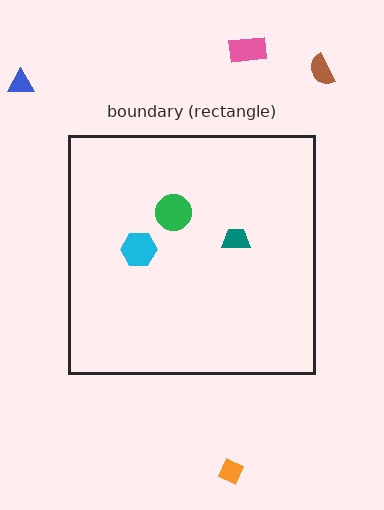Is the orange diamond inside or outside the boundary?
Outside.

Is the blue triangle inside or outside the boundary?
Outside.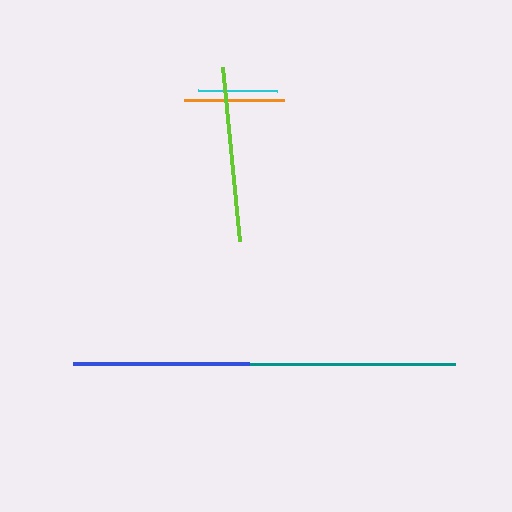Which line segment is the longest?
The teal line is the longest at approximately 217 pixels.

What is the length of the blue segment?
The blue segment is approximately 177 pixels long.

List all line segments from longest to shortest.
From longest to shortest: teal, blue, lime, orange, cyan.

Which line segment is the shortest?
The cyan line is the shortest at approximately 79 pixels.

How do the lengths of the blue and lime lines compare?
The blue and lime lines are approximately the same length.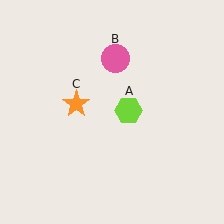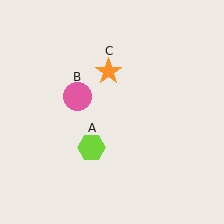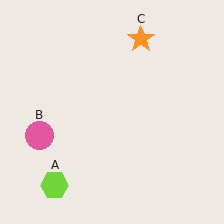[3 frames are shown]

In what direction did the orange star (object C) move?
The orange star (object C) moved up and to the right.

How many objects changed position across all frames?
3 objects changed position: lime hexagon (object A), pink circle (object B), orange star (object C).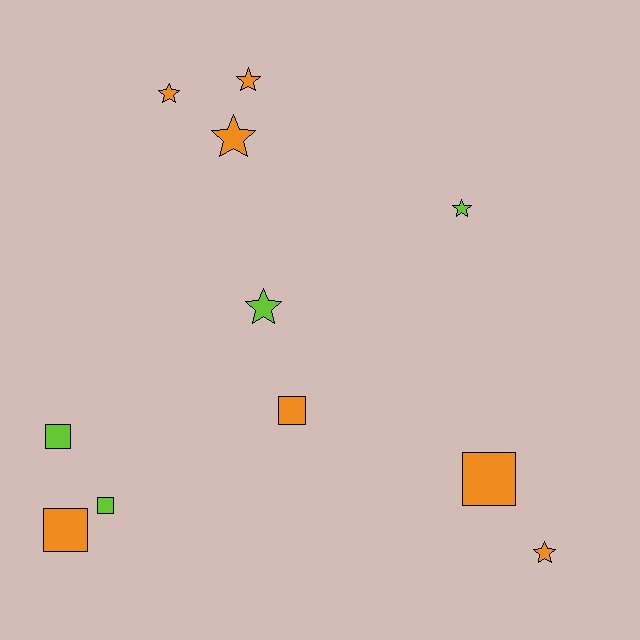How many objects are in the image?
There are 11 objects.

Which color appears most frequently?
Orange, with 7 objects.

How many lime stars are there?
There are 2 lime stars.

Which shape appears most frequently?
Star, with 6 objects.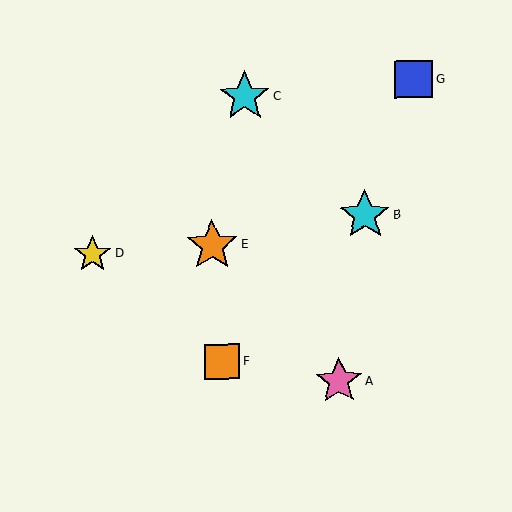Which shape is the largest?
The orange star (labeled E) is the largest.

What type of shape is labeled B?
Shape B is a cyan star.